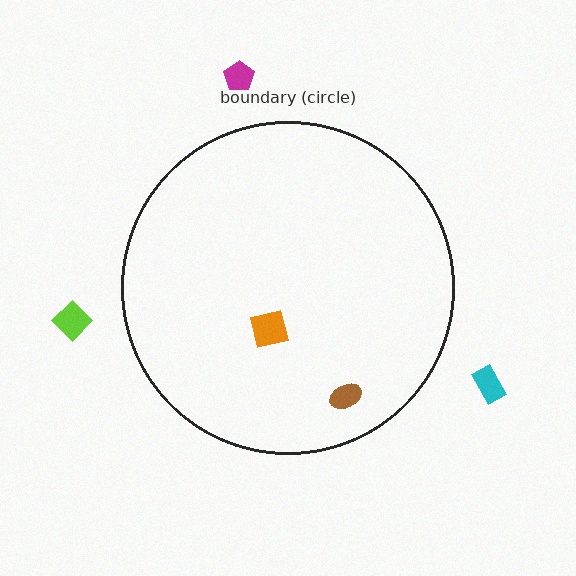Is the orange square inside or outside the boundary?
Inside.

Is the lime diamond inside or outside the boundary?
Outside.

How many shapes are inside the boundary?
2 inside, 3 outside.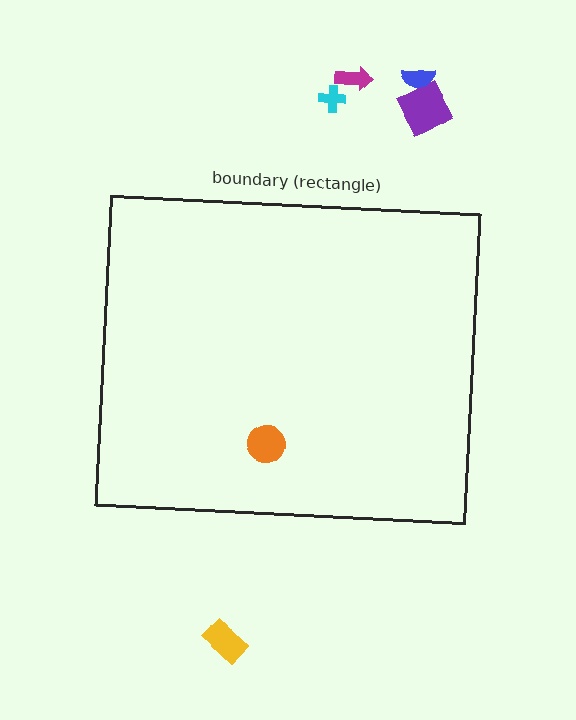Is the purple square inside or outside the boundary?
Outside.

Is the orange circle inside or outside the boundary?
Inside.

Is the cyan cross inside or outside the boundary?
Outside.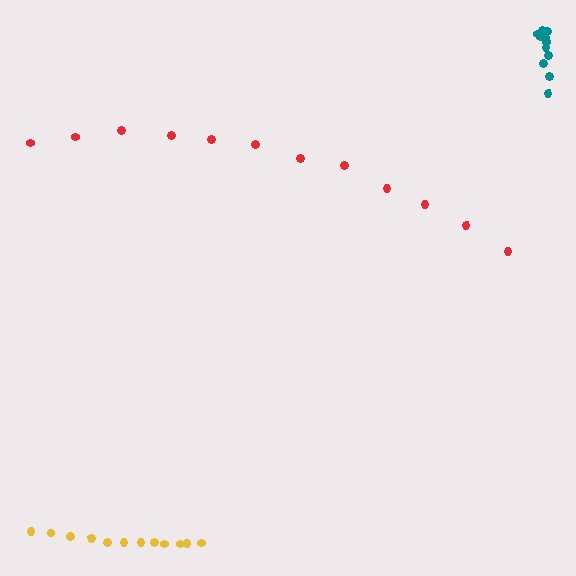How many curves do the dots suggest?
There are 3 distinct paths.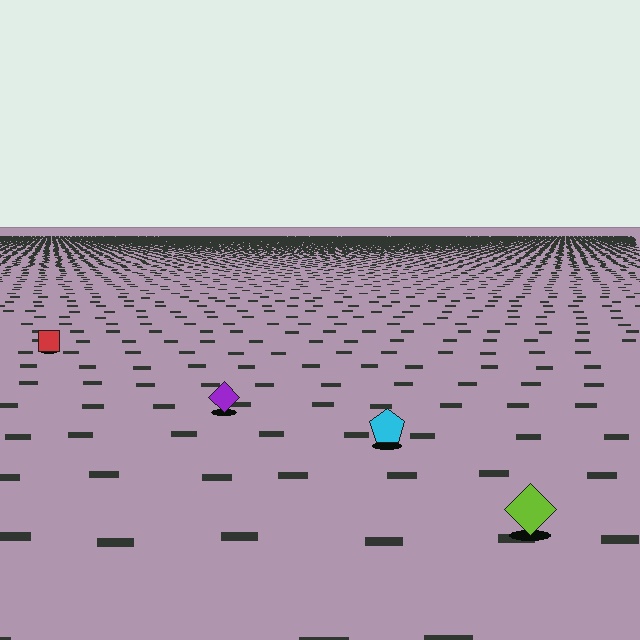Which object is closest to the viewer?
The lime diamond is closest. The texture marks near it are larger and more spread out.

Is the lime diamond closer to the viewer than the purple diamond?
Yes. The lime diamond is closer — you can tell from the texture gradient: the ground texture is coarser near it.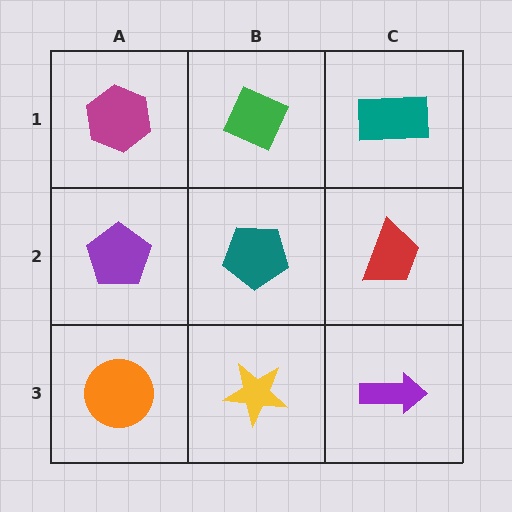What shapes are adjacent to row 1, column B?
A teal pentagon (row 2, column B), a magenta hexagon (row 1, column A), a teal rectangle (row 1, column C).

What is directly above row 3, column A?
A purple pentagon.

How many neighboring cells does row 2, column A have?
3.